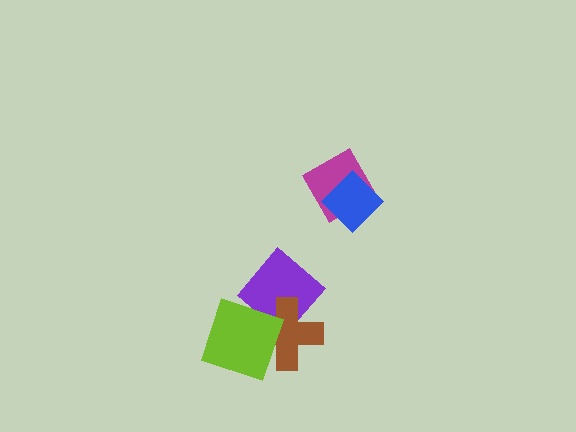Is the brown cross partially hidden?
Yes, it is partially covered by another shape.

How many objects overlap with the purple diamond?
1 object overlaps with the purple diamond.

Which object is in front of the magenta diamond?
The blue diamond is in front of the magenta diamond.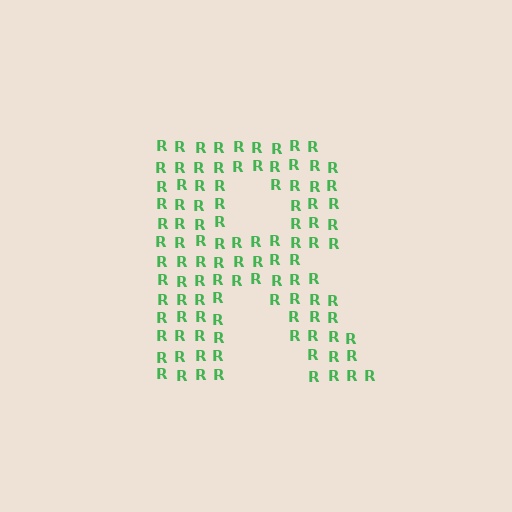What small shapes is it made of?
It is made of small letter R's.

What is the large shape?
The large shape is the letter R.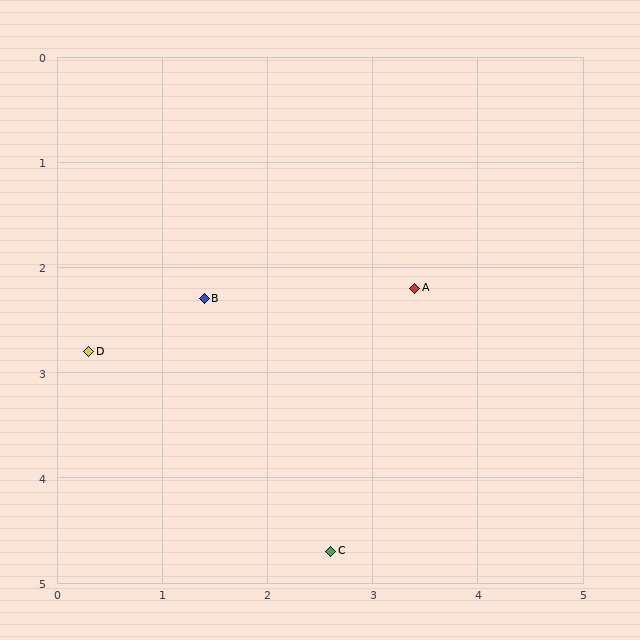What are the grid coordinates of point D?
Point D is at approximately (0.3, 2.8).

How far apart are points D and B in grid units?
Points D and B are about 1.2 grid units apart.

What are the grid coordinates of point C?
Point C is at approximately (2.6, 4.7).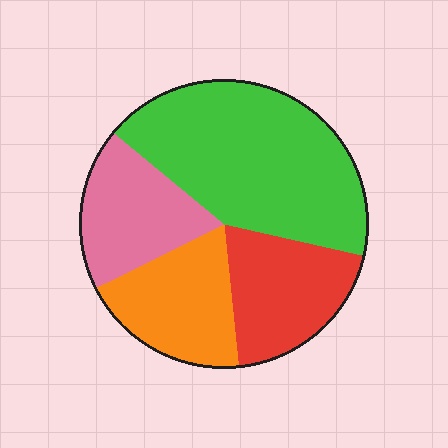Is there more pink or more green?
Green.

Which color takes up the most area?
Green, at roughly 45%.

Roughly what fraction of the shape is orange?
Orange takes up about one fifth (1/5) of the shape.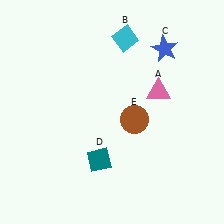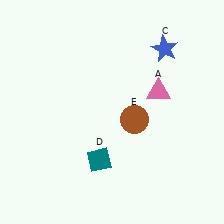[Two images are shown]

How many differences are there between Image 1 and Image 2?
There is 1 difference between the two images.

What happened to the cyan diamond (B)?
The cyan diamond (B) was removed in Image 2. It was in the top-right area of Image 1.